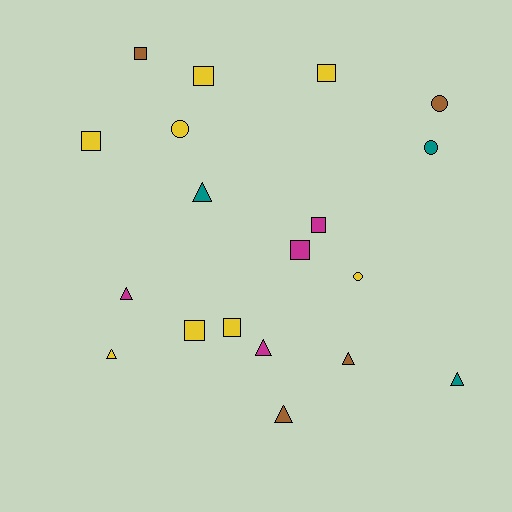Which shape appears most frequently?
Square, with 8 objects.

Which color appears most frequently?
Yellow, with 8 objects.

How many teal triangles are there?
There are 2 teal triangles.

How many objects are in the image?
There are 19 objects.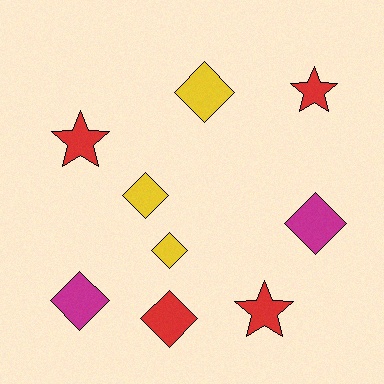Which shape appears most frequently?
Diamond, with 6 objects.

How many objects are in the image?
There are 9 objects.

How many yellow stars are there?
There are no yellow stars.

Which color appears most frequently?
Red, with 4 objects.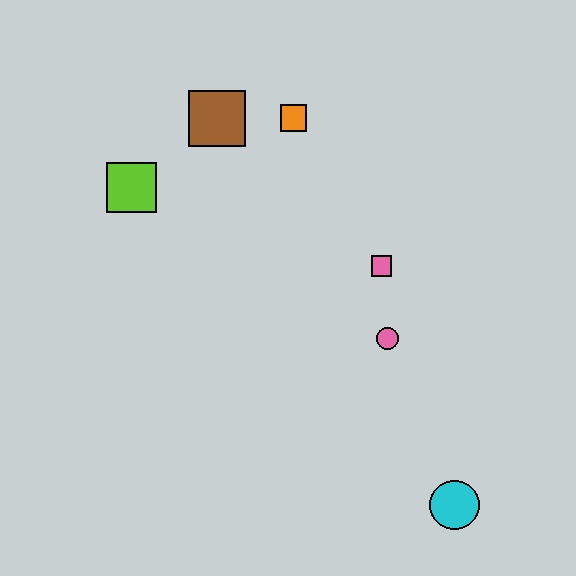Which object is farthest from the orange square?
The cyan circle is farthest from the orange square.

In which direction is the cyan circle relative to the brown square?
The cyan circle is below the brown square.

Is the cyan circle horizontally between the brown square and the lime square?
No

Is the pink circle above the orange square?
No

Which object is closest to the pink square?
The pink circle is closest to the pink square.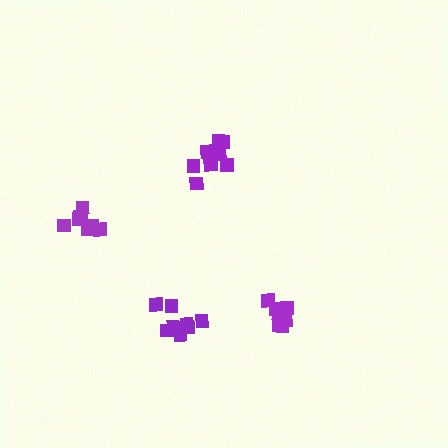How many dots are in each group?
Group 1: 9 dots, Group 2: 11 dots, Group 3: 9 dots, Group 4: 8 dots (37 total).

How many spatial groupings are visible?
There are 4 spatial groupings.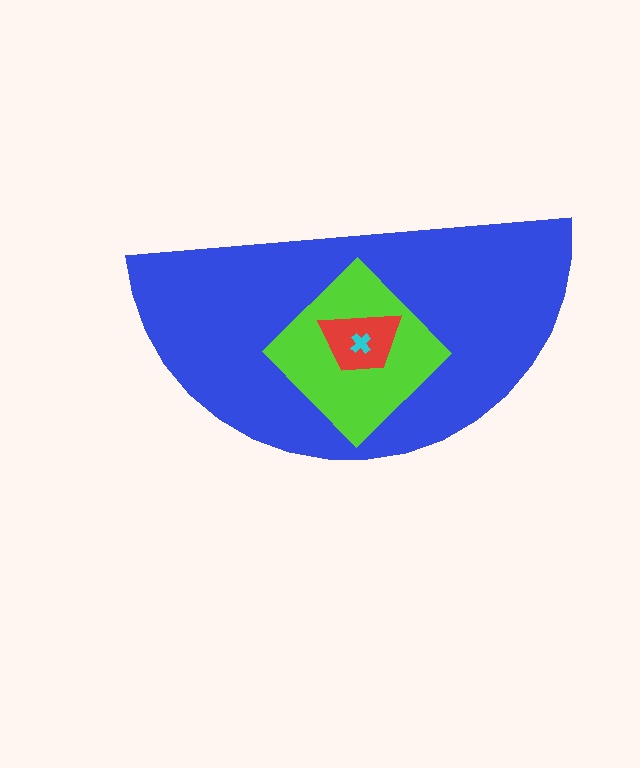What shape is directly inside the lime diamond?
The red trapezoid.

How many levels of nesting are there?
4.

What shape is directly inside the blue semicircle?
The lime diamond.